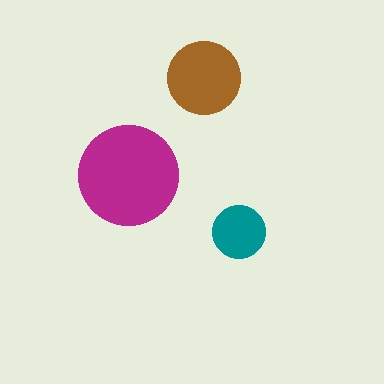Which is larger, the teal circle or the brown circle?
The brown one.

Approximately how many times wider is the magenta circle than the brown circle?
About 1.5 times wider.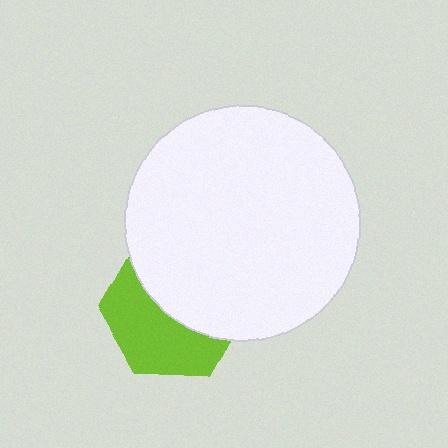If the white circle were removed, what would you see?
You would see the complete lime hexagon.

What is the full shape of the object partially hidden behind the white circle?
The partially hidden object is a lime hexagon.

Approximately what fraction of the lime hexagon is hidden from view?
Roughly 52% of the lime hexagon is hidden behind the white circle.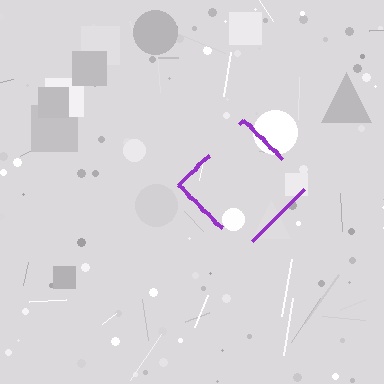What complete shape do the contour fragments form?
The contour fragments form a diamond.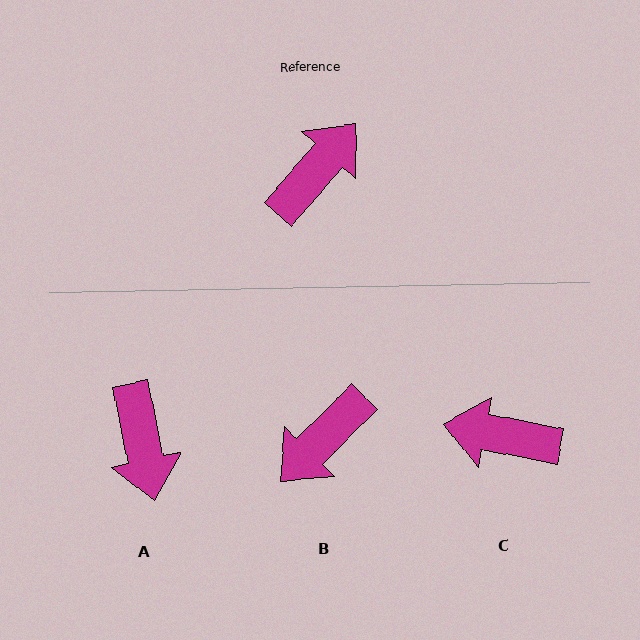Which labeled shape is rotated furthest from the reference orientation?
B, about 176 degrees away.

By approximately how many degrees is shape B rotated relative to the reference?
Approximately 176 degrees counter-clockwise.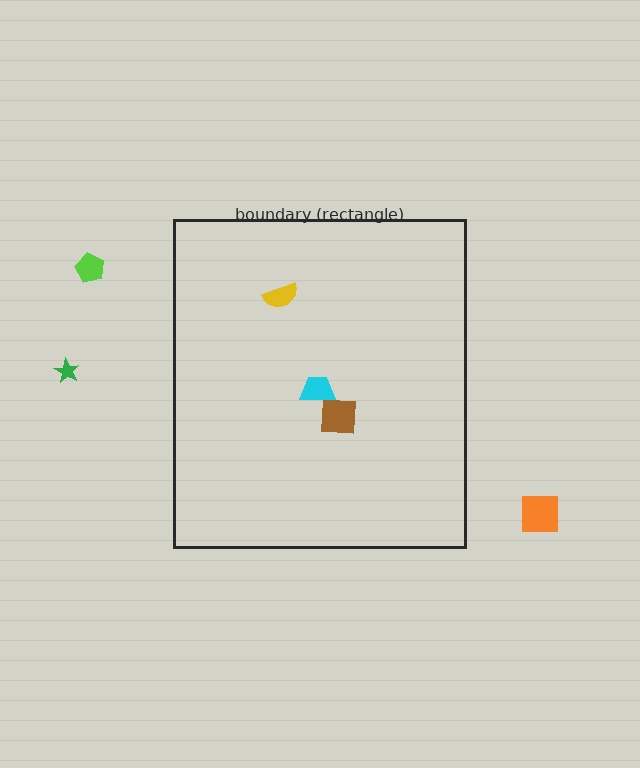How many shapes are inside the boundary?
3 inside, 3 outside.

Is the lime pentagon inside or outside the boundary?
Outside.